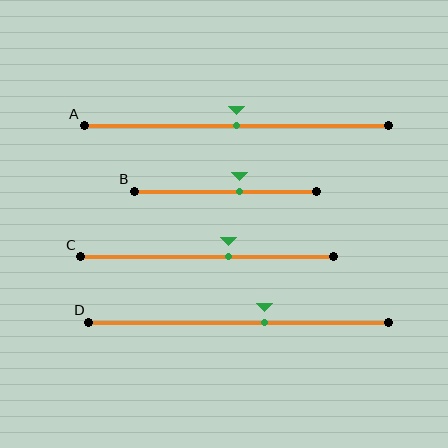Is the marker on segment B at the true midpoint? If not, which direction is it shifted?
No, the marker on segment B is shifted to the right by about 8% of the segment length.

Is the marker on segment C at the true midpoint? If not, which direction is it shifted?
No, the marker on segment C is shifted to the right by about 8% of the segment length.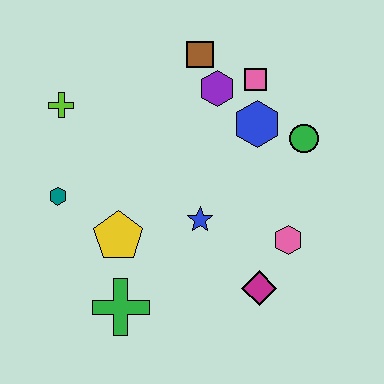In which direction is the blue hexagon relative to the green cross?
The blue hexagon is above the green cross.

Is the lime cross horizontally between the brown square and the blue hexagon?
No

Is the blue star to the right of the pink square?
No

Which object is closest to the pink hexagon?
The magenta diamond is closest to the pink hexagon.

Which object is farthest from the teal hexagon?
The green circle is farthest from the teal hexagon.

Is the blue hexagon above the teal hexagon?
Yes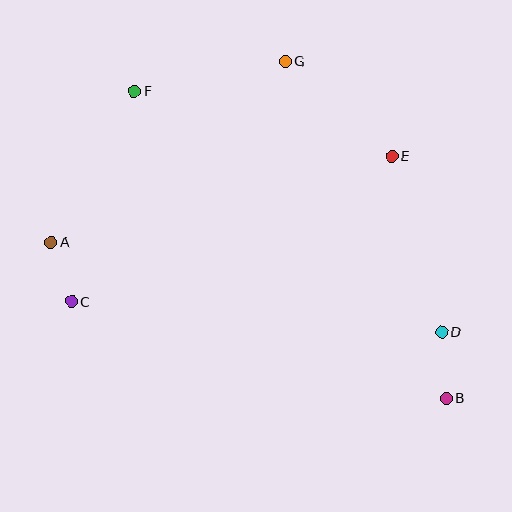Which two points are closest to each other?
Points A and C are closest to each other.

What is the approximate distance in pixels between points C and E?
The distance between C and E is approximately 352 pixels.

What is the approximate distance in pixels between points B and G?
The distance between B and G is approximately 373 pixels.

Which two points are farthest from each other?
Points B and F are farthest from each other.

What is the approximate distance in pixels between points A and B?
The distance between A and B is approximately 425 pixels.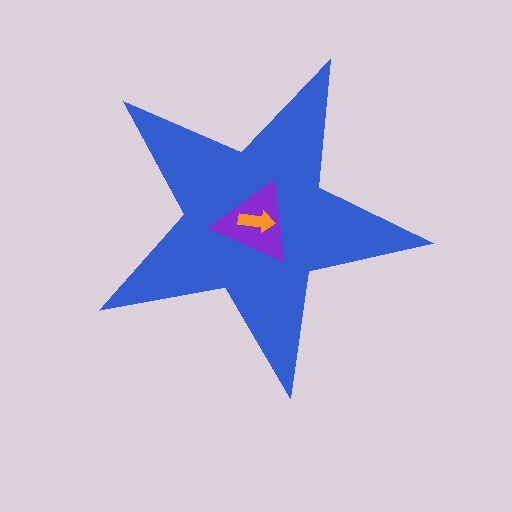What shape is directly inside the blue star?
The purple triangle.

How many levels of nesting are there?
3.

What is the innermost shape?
The orange arrow.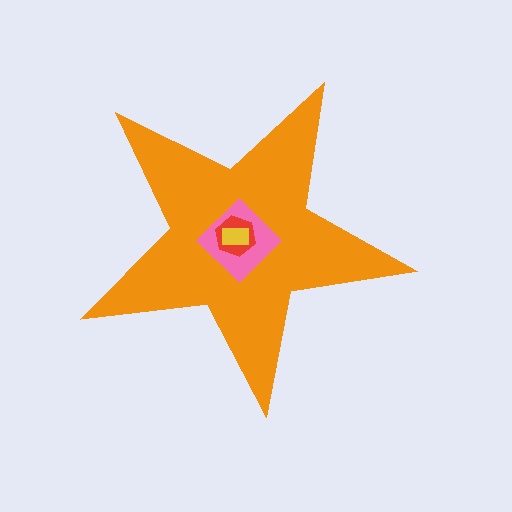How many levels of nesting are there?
4.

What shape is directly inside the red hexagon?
The yellow rectangle.